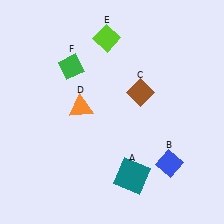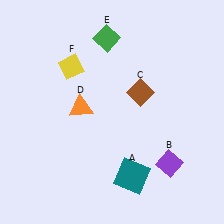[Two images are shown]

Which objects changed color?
B changed from blue to purple. E changed from lime to green. F changed from green to yellow.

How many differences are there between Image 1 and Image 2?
There are 3 differences between the two images.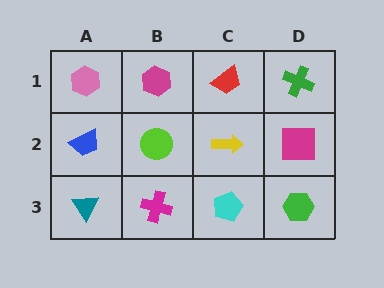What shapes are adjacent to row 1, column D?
A magenta square (row 2, column D), a red trapezoid (row 1, column C).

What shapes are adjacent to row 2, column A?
A pink hexagon (row 1, column A), a teal triangle (row 3, column A), a lime circle (row 2, column B).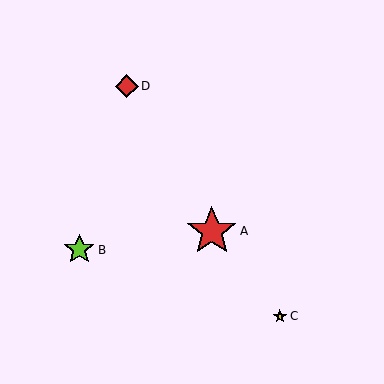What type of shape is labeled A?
Shape A is a red star.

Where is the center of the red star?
The center of the red star is at (212, 231).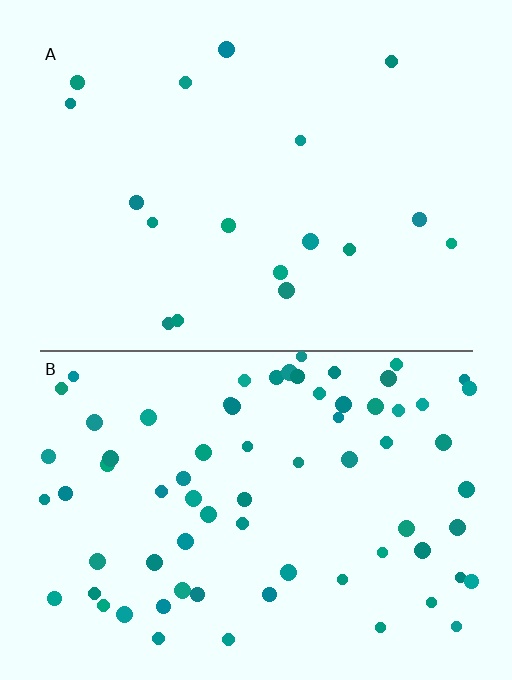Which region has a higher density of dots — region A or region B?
B (the bottom).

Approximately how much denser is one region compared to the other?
Approximately 4.0× — region B over region A.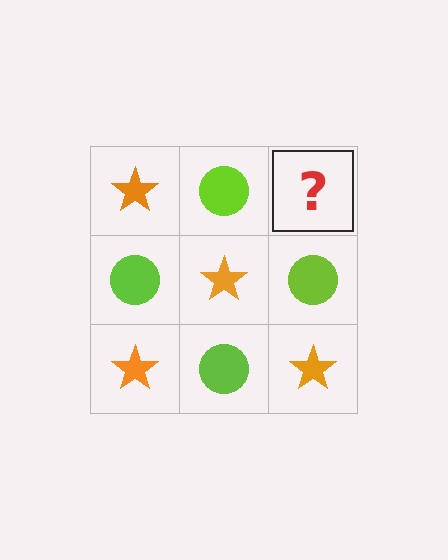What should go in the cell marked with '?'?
The missing cell should contain an orange star.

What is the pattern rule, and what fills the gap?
The rule is that it alternates orange star and lime circle in a checkerboard pattern. The gap should be filled with an orange star.